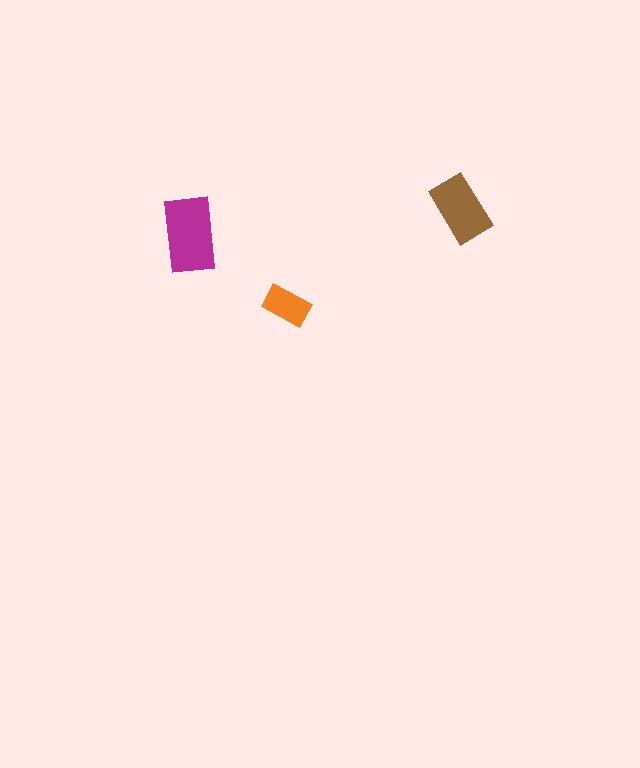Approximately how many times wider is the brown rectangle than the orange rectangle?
About 1.5 times wider.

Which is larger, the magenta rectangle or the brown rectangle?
The magenta one.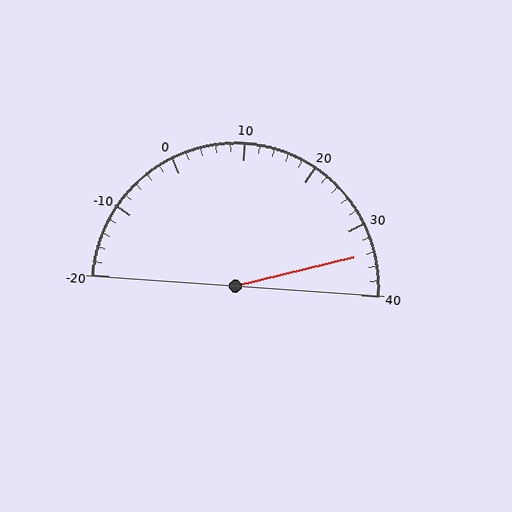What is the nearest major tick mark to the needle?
The nearest major tick mark is 30.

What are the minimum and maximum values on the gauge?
The gauge ranges from -20 to 40.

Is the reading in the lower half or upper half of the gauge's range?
The reading is in the upper half of the range (-20 to 40).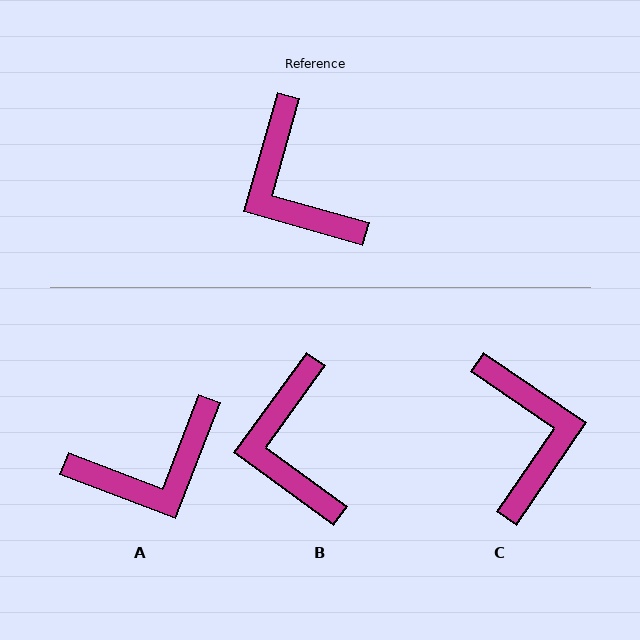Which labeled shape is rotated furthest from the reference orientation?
C, about 161 degrees away.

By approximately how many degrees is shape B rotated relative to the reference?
Approximately 20 degrees clockwise.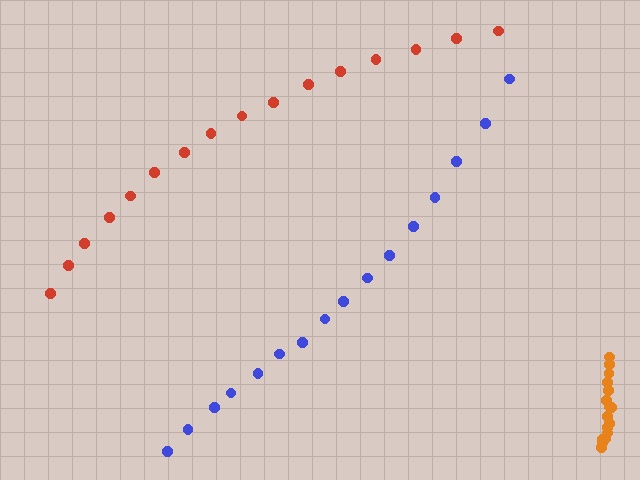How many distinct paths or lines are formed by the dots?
There are 3 distinct paths.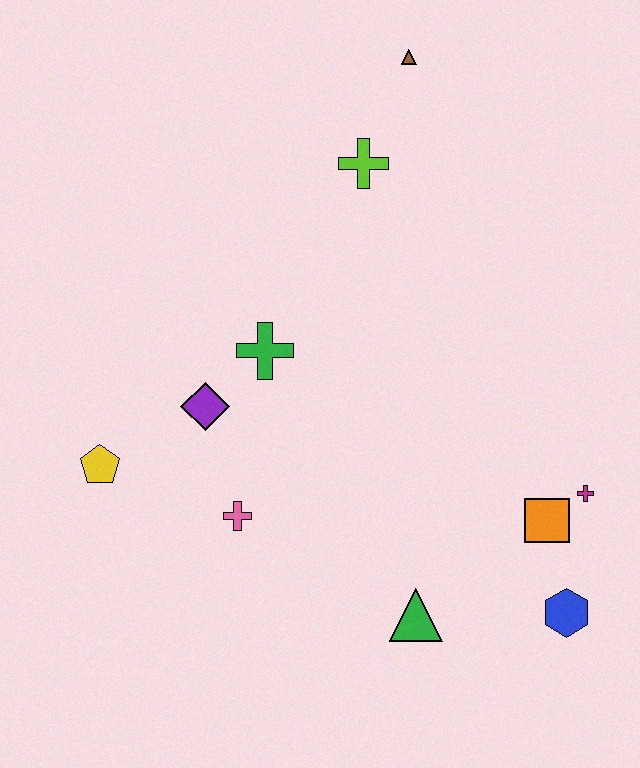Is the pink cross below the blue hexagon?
No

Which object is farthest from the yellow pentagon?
The brown triangle is farthest from the yellow pentagon.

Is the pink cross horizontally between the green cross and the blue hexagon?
No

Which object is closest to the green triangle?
The blue hexagon is closest to the green triangle.